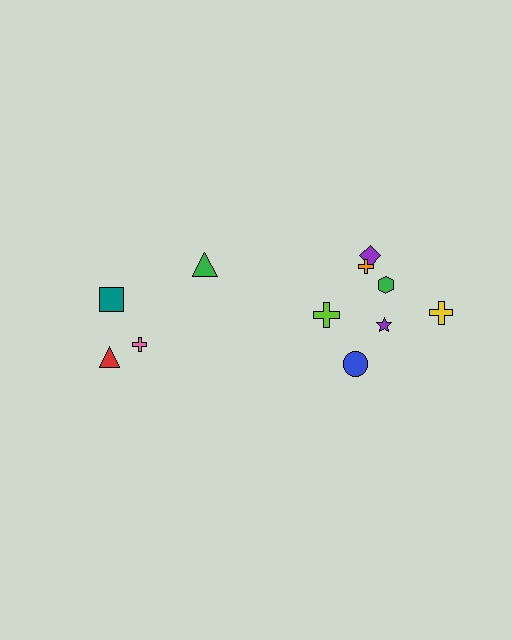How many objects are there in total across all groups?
There are 11 objects.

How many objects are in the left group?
There are 4 objects.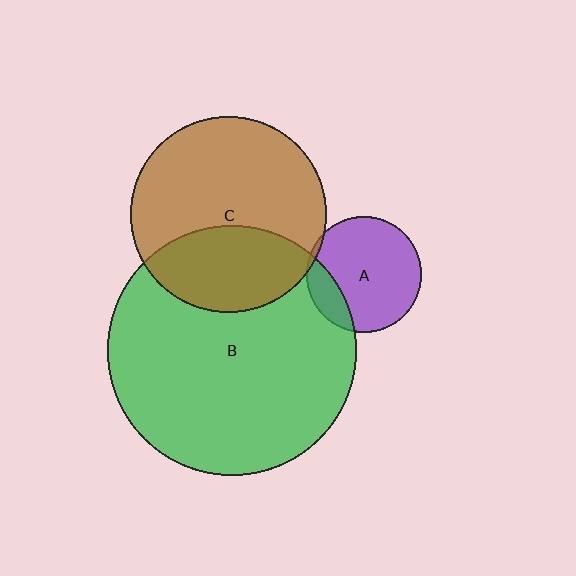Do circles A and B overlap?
Yes.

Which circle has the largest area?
Circle B (green).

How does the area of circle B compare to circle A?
Approximately 4.7 times.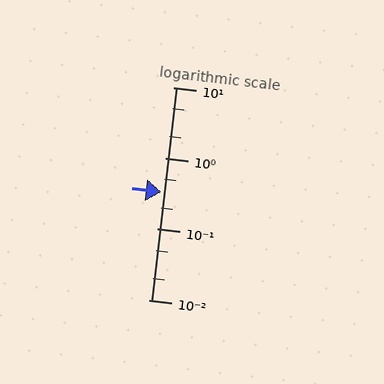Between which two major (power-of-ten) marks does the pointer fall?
The pointer is between 0.1 and 1.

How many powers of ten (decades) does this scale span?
The scale spans 3 decades, from 0.01 to 10.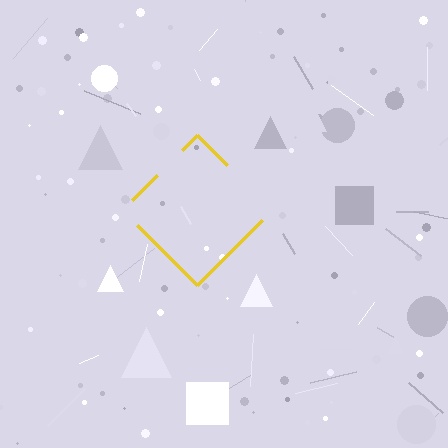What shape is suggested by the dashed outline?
The dashed outline suggests a diamond.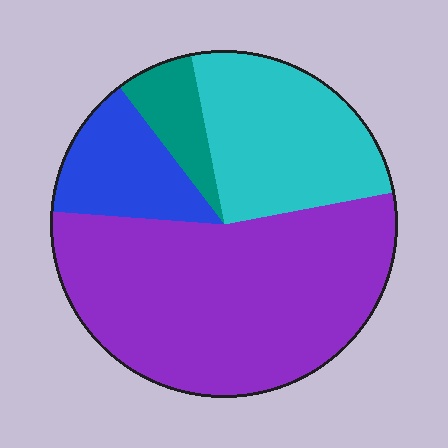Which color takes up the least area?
Teal, at roughly 5%.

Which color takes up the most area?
Purple, at roughly 55%.